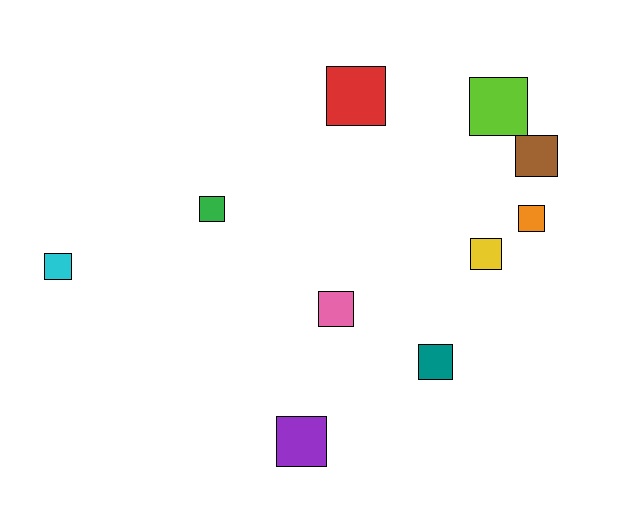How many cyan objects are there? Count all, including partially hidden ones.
There is 1 cyan object.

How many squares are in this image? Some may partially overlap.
There are 10 squares.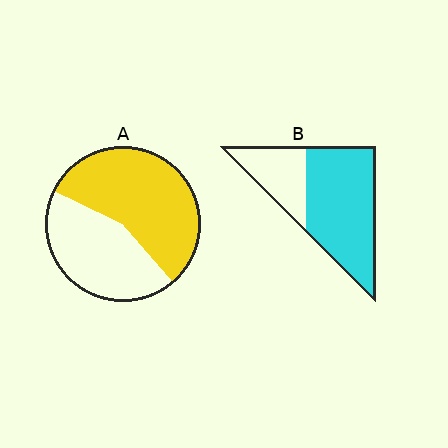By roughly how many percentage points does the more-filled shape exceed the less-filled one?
By roughly 15 percentage points (B over A).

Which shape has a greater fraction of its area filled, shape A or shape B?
Shape B.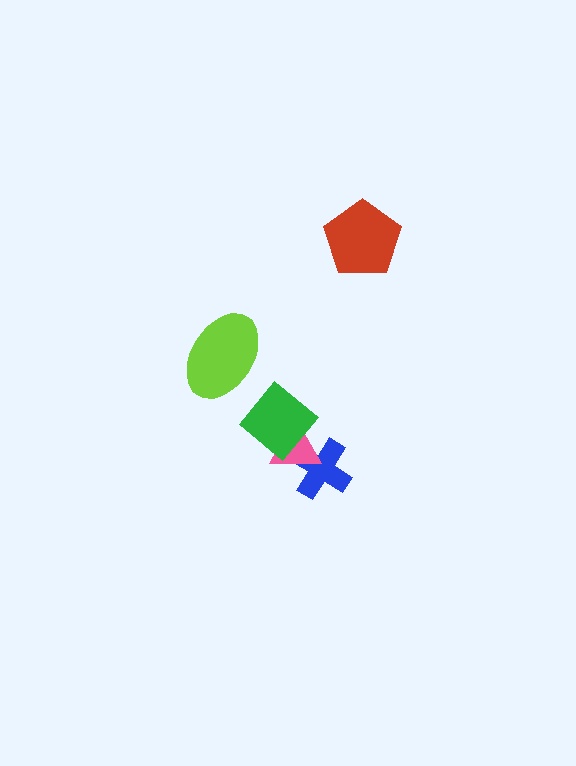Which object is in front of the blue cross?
The pink triangle is in front of the blue cross.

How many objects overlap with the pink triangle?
2 objects overlap with the pink triangle.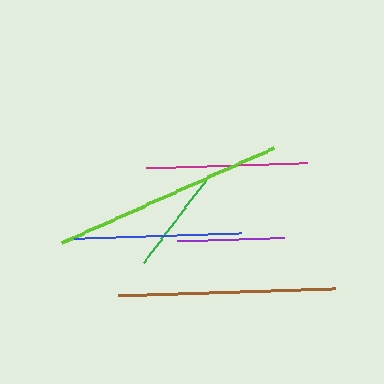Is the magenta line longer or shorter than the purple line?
The magenta line is longer than the purple line.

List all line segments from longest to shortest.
From longest to shortest: lime, brown, blue, magenta, purple, green.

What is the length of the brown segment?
The brown segment is approximately 217 pixels long.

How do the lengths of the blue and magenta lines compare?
The blue and magenta lines are approximately the same length.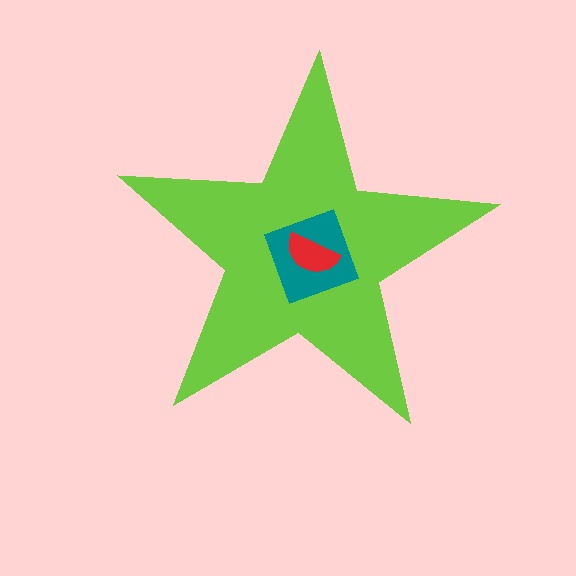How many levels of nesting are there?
3.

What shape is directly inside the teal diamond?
The red semicircle.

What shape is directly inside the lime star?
The teal diamond.